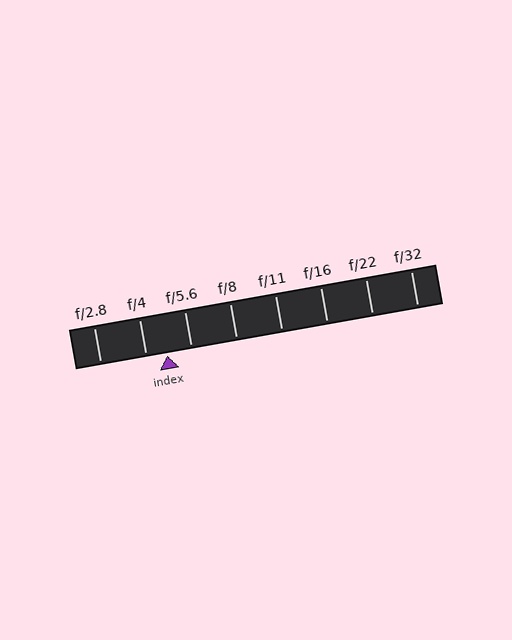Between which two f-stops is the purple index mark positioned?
The index mark is between f/4 and f/5.6.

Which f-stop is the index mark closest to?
The index mark is closest to f/4.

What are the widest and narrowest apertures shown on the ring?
The widest aperture shown is f/2.8 and the narrowest is f/32.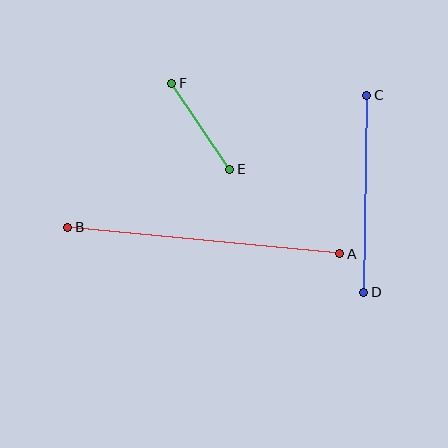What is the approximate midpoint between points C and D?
The midpoint is at approximately (365, 194) pixels.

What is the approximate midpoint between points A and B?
The midpoint is at approximately (204, 240) pixels.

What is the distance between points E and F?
The distance is approximately 104 pixels.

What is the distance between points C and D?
The distance is approximately 197 pixels.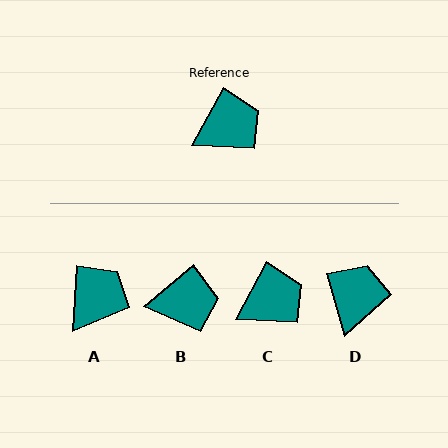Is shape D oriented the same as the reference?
No, it is off by about 45 degrees.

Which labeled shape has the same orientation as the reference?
C.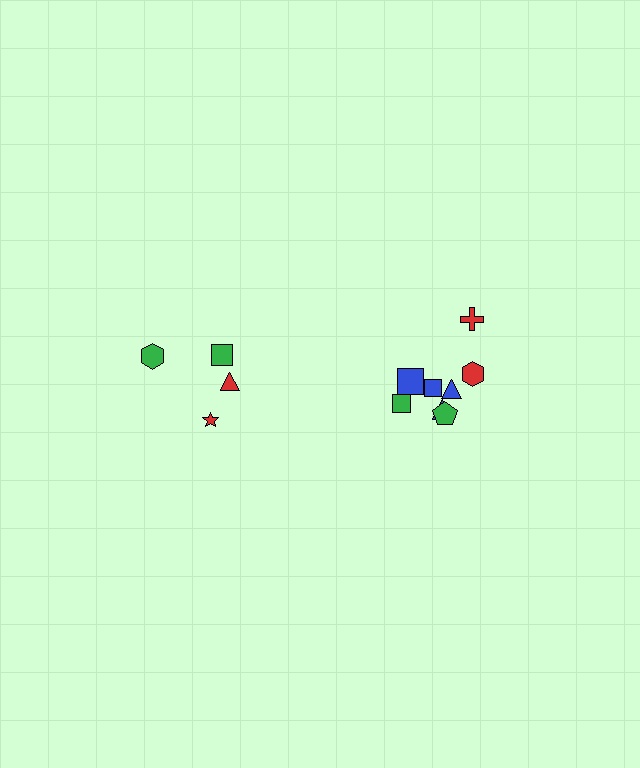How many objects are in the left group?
There are 4 objects.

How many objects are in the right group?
There are 8 objects.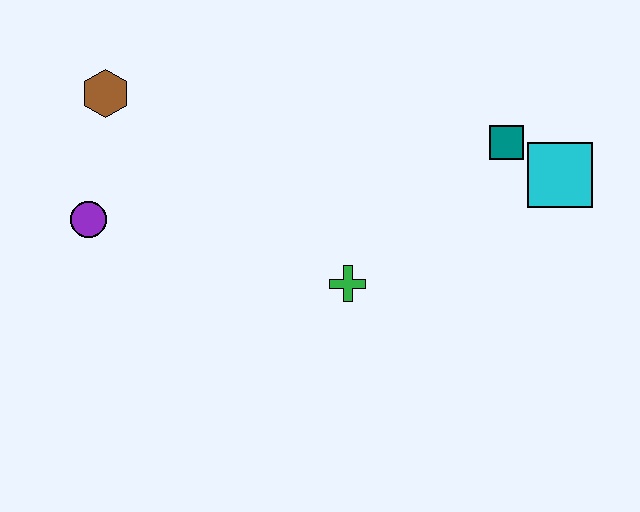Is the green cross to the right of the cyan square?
No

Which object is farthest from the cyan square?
The purple circle is farthest from the cyan square.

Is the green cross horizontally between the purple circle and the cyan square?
Yes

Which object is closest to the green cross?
The teal square is closest to the green cross.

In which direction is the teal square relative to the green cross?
The teal square is to the right of the green cross.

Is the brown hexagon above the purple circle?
Yes